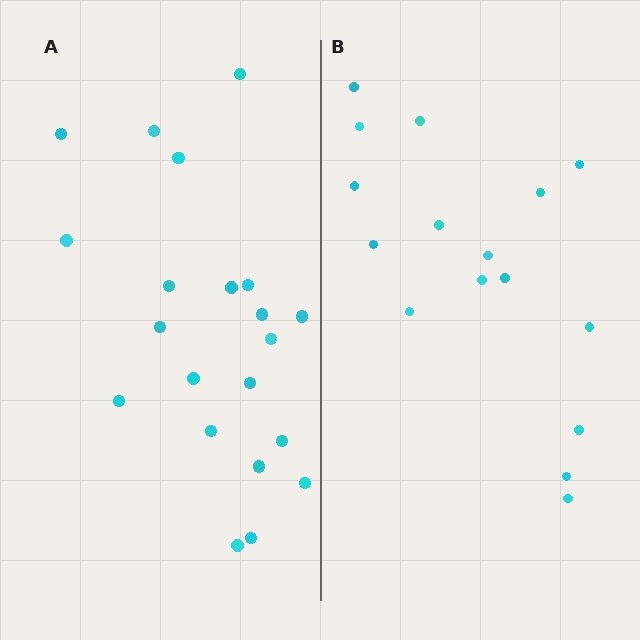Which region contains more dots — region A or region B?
Region A (the left region) has more dots.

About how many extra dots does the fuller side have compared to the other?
Region A has about 5 more dots than region B.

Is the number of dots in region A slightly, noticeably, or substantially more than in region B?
Region A has noticeably more, but not dramatically so. The ratio is roughly 1.3 to 1.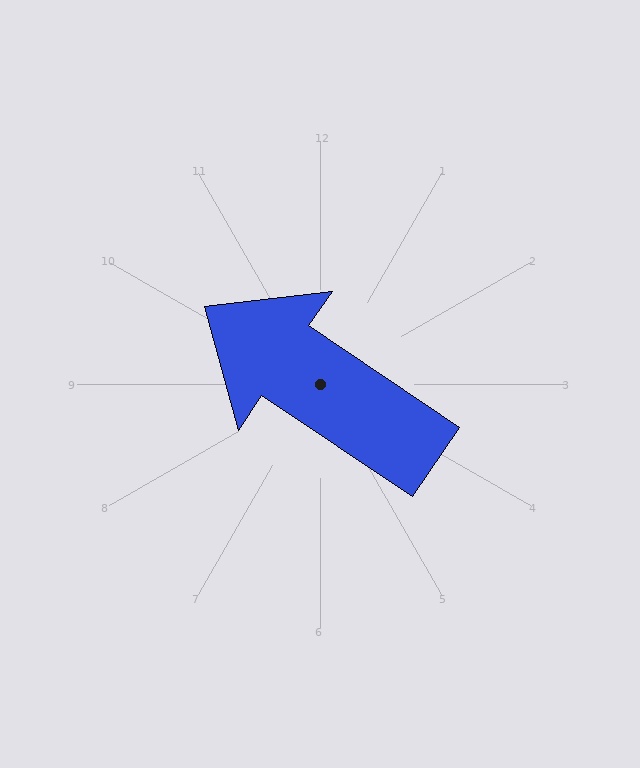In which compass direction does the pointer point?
Northwest.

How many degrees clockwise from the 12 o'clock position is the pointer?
Approximately 304 degrees.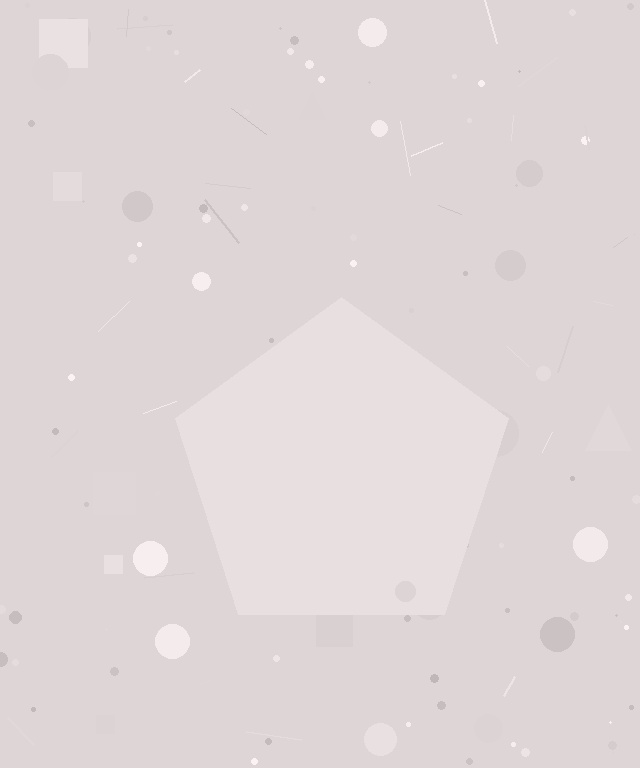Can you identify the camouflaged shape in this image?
The camouflaged shape is a pentagon.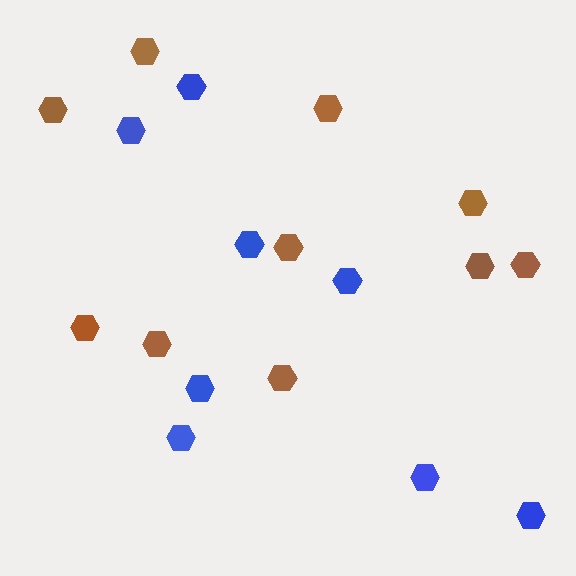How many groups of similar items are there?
There are 2 groups: one group of blue hexagons (8) and one group of brown hexagons (10).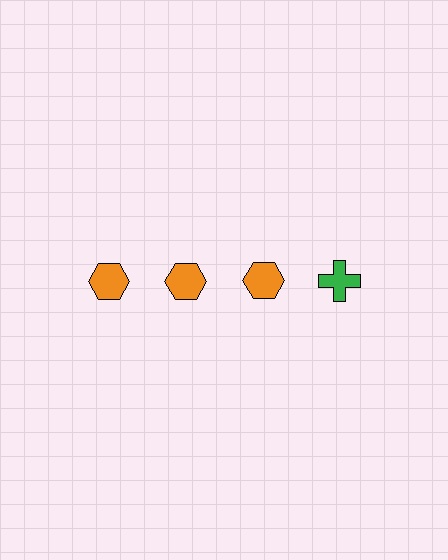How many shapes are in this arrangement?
There are 4 shapes arranged in a grid pattern.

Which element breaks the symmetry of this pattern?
The green cross in the top row, second from right column breaks the symmetry. All other shapes are orange hexagons.